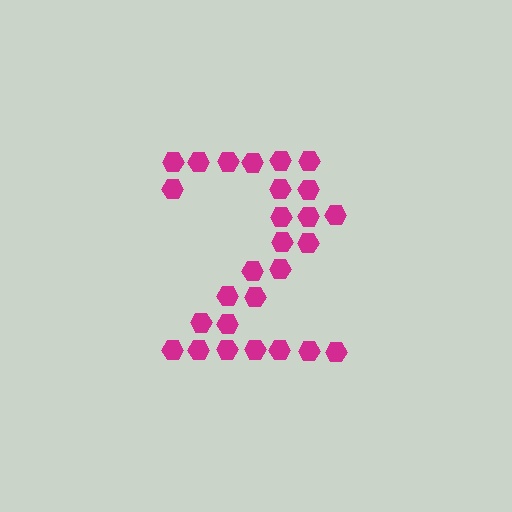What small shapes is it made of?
It is made of small hexagons.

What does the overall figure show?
The overall figure shows the digit 2.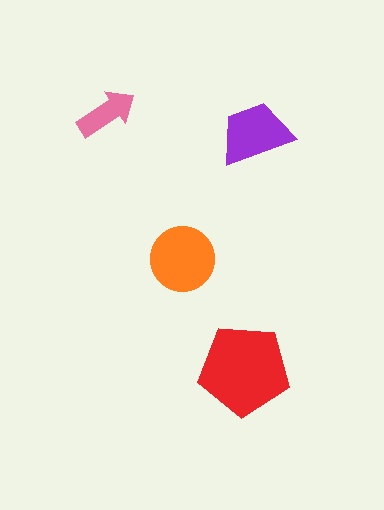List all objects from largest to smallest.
The red pentagon, the orange circle, the purple trapezoid, the pink arrow.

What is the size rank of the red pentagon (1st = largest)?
1st.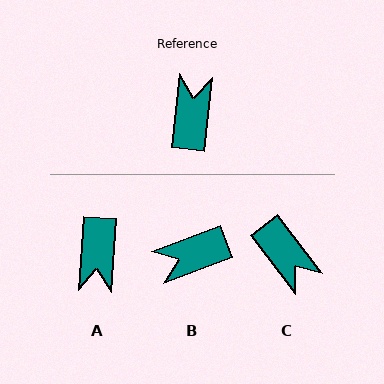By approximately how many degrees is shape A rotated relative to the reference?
Approximately 178 degrees clockwise.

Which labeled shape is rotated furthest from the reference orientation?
A, about 178 degrees away.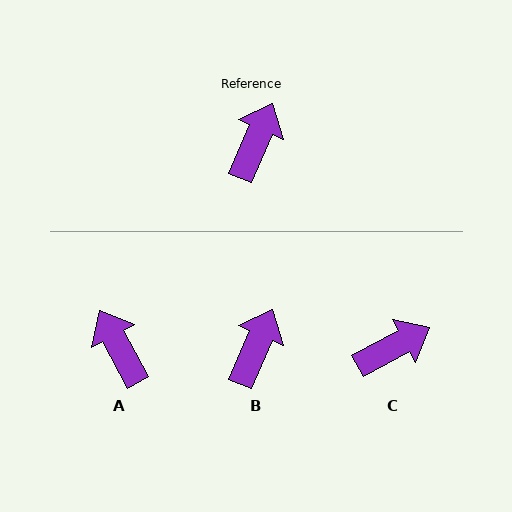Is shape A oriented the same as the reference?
No, it is off by about 51 degrees.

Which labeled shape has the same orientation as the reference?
B.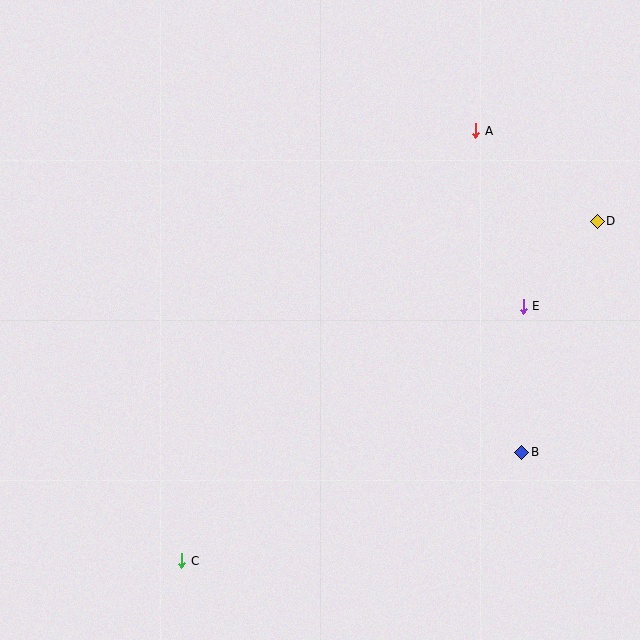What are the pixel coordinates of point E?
Point E is at (523, 306).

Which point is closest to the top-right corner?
Point A is closest to the top-right corner.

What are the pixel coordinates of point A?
Point A is at (476, 131).